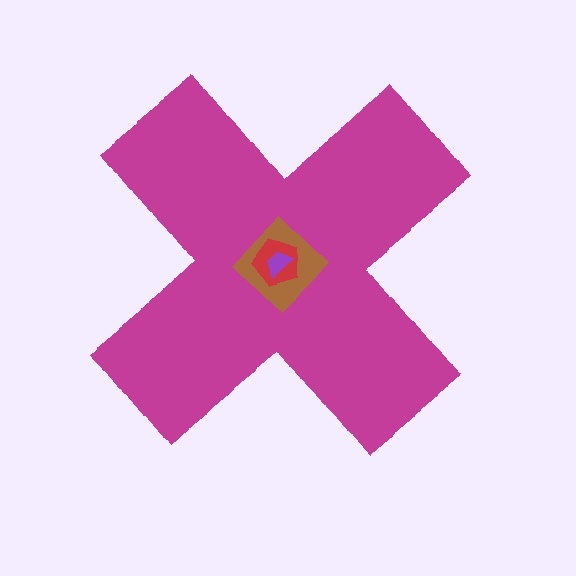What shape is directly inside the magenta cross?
The brown diamond.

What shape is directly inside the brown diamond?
The red pentagon.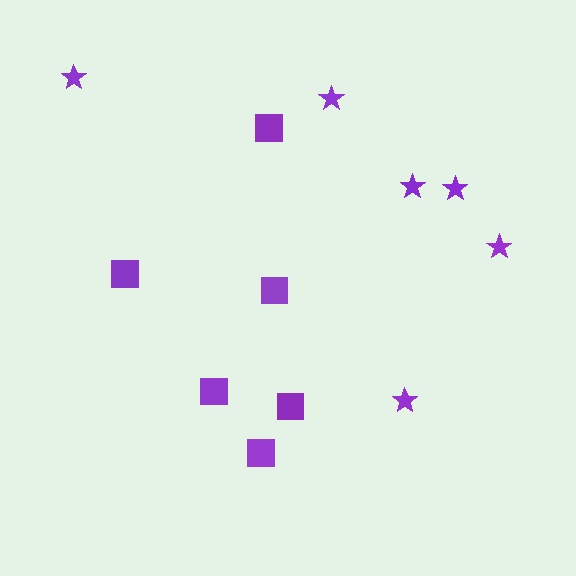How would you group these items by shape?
There are 2 groups: one group of squares (6) and one group of stars (6).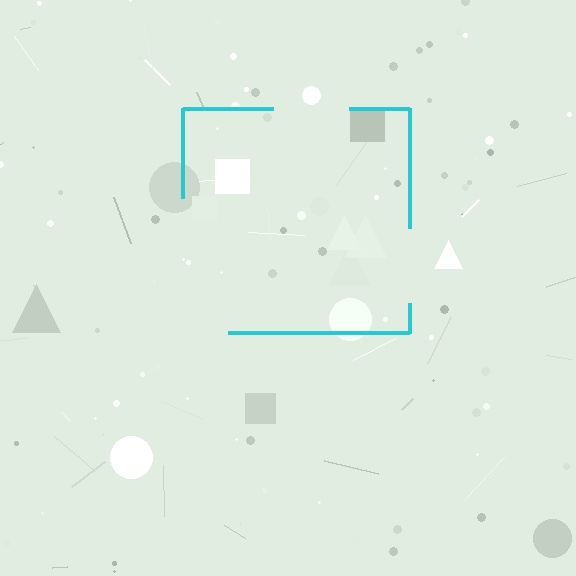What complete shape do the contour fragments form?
The contour fragments form a square.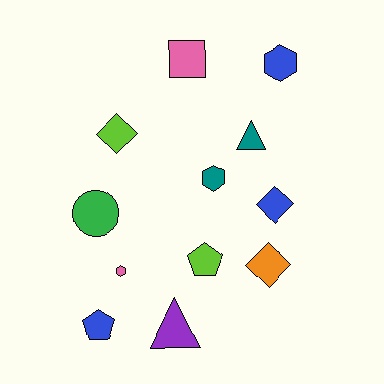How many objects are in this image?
There are 12 objects.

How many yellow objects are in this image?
There are no yellow objects.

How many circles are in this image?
There is 1 circle.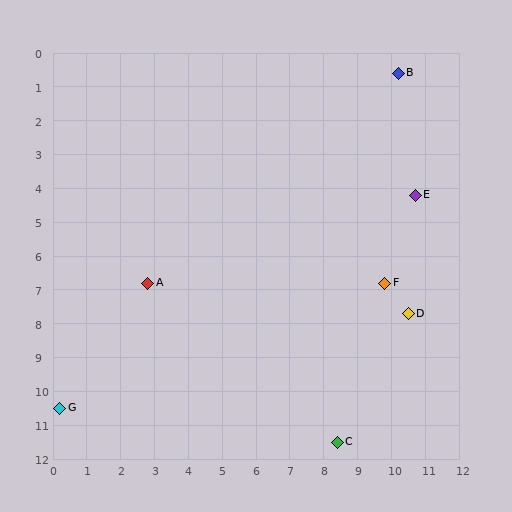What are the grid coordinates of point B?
Point B is at approximately (10.2, 0.6).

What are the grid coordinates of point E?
Point E is at approximately (10.7, 4.2).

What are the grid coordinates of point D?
Point D is at approximately (10.5, 7.7).